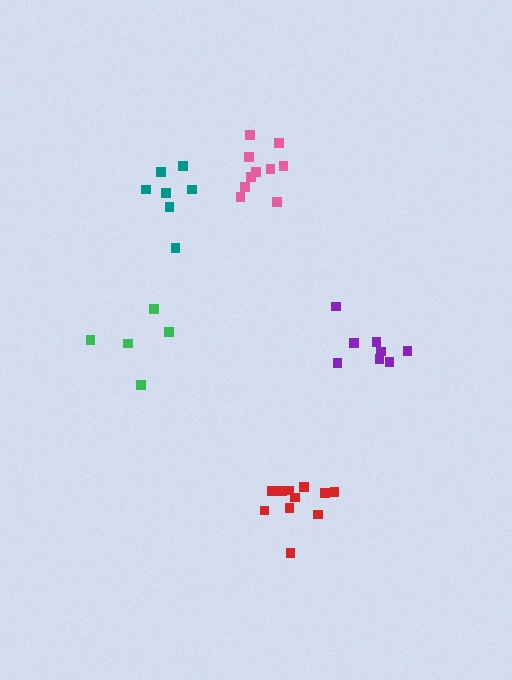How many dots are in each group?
Group 1: 5 dots, Group 2: 8 dots, Group 3: 10 dots, Group 4: 7 dots, Group 5: 11 dots (41 total).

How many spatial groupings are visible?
There are 5 spatial groupings.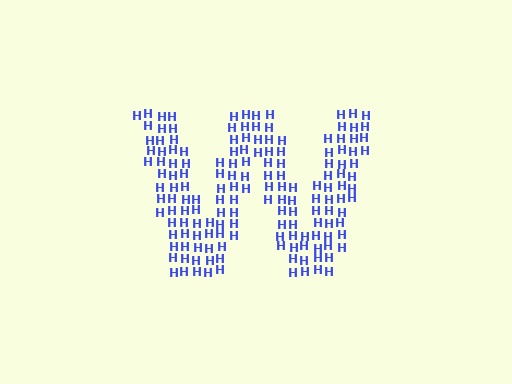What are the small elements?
The small elements are letter H's.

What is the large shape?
The large shape is the letter W.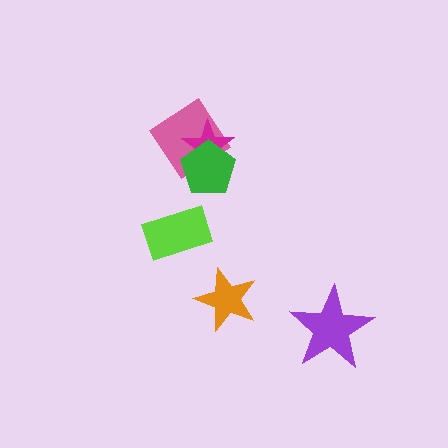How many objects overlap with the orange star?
0 objects overlap with the orange star.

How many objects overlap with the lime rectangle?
0 objects overlap with the lime rectangle.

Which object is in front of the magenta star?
The green pentagon is in front of the magenta star.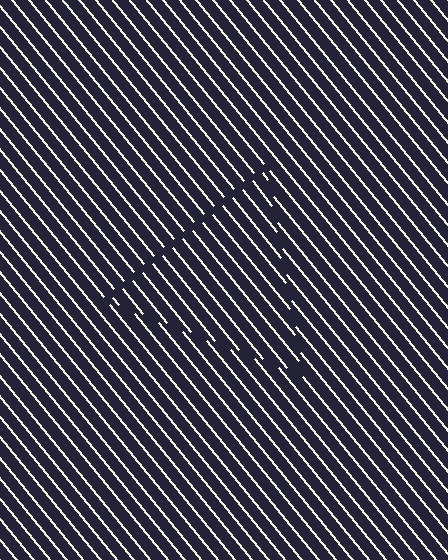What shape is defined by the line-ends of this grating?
An illusory triangle. The interior of the shape contains the same grating, shifted by half a period — the contour is defined by the phase discontinuity where line-ends from the inner and outer gratings abut.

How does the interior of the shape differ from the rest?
The interior of the shape contains the same grating, shifted by half a period — the contour is defined by the phase discontinuity where line-ends from the inner and outer gratings abut.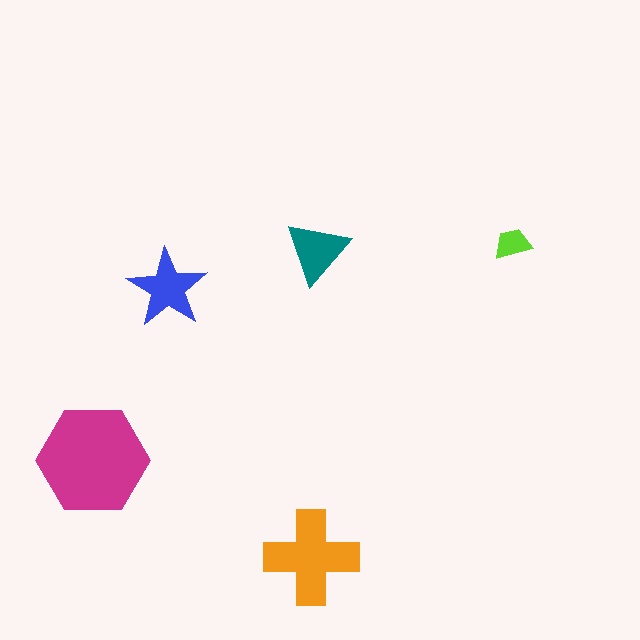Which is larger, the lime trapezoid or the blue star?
The blue star.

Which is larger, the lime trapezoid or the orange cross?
The orange cross.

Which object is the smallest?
The lime trapezoid.